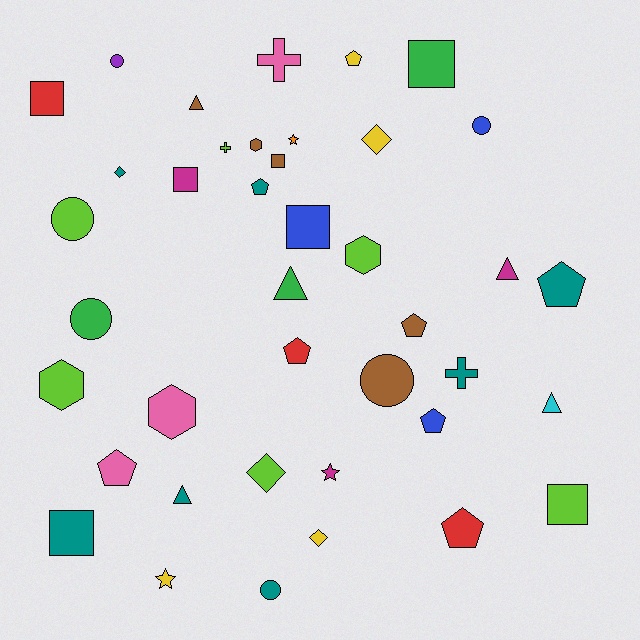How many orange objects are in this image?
There is 1 orange object.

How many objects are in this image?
There are 40 objects.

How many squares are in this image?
There are 7 squares.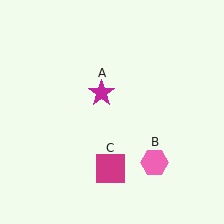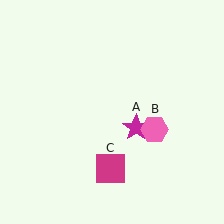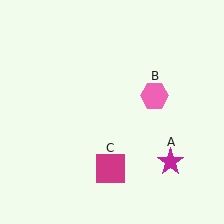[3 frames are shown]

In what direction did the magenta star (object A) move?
The magenta star (object A) moved down and to the right.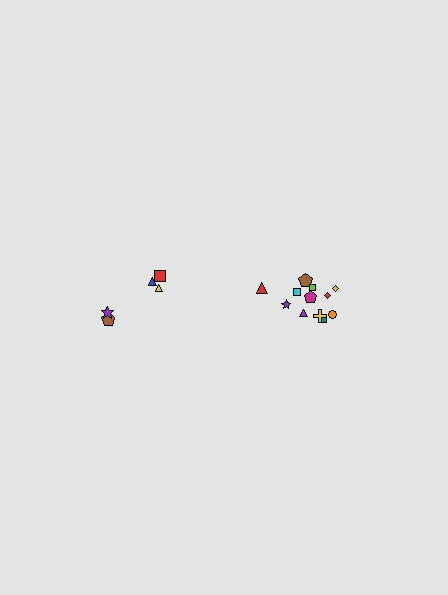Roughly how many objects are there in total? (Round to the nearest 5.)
Roughly 15 objects in total.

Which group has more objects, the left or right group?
The right group.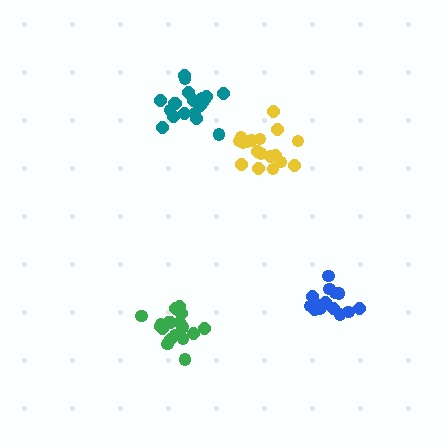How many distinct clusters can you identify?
There are 4 distinct clusters.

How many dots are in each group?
Group 1: 20 dots, Group 2: 18 dots, Group 3: 15 dots, Group 4: 20 dots (73 total).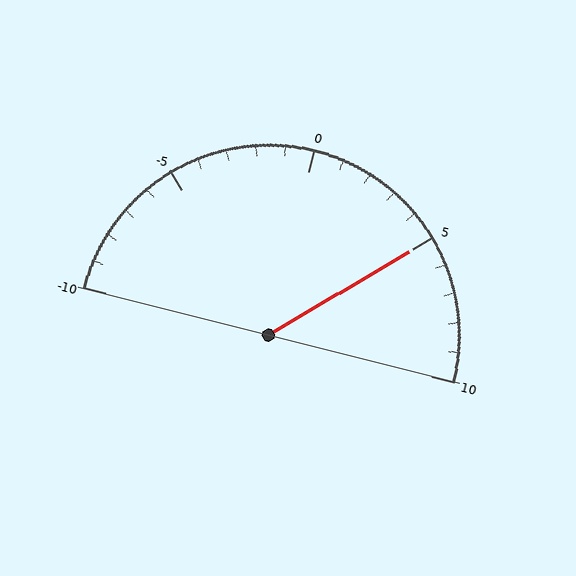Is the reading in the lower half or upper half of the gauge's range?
The reading is in the upper half of the range (-10 to 10).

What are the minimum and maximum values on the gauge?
The gauge ranges from -10 to 10.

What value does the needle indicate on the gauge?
The needle indicates approximately 5.